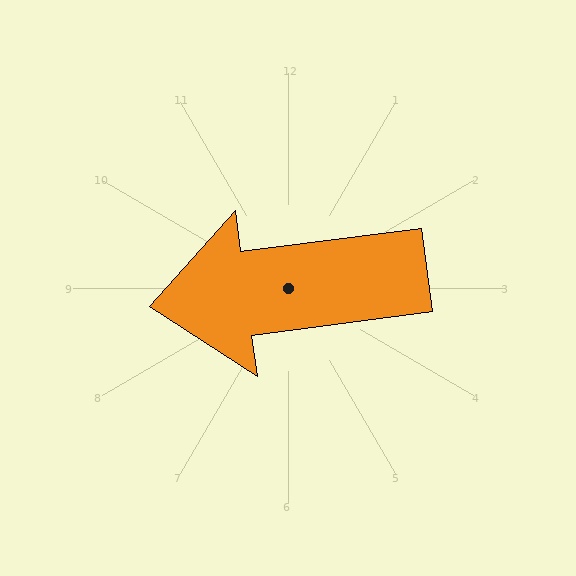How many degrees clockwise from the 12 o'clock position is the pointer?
Approximately 263 degrees.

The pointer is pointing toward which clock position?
Roughly 9 o'clock.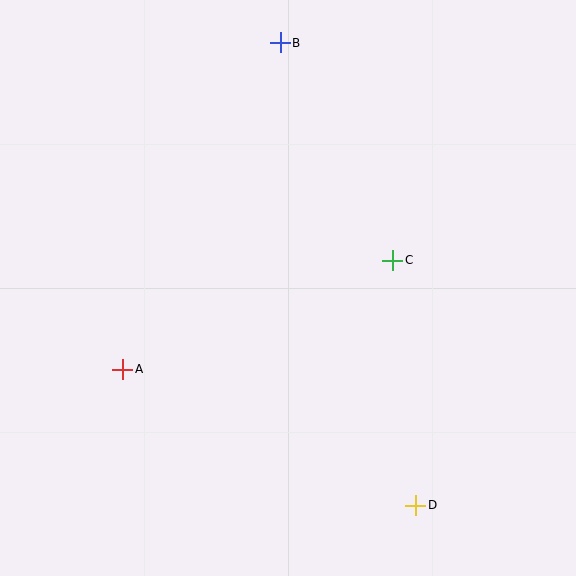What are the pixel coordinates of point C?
Point C is at (393, 260).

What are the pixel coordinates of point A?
Point A is at (123, 369).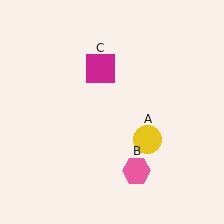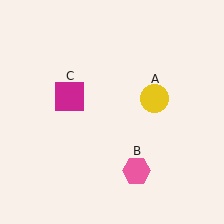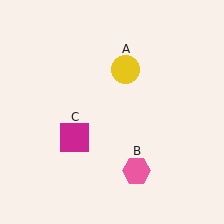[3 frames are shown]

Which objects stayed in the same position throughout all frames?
Pink hexagon (object B) remained stationary.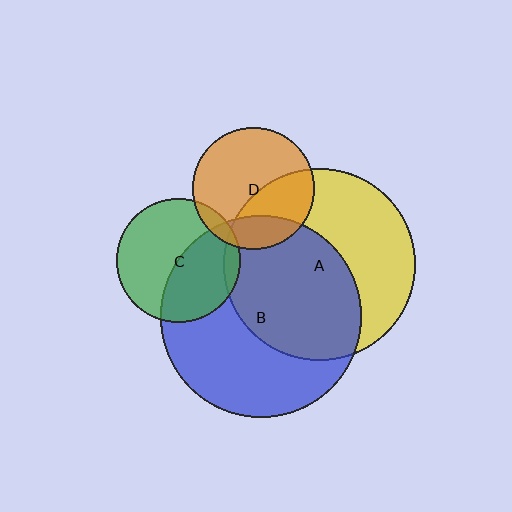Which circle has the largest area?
Circle B (blue).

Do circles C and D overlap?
Yes.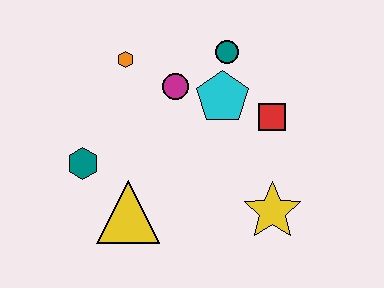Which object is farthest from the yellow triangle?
The teal circle is farthest from the yellow triangle.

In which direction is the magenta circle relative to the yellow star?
The magenta circle is above the yellow star.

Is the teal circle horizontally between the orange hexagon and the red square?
Yes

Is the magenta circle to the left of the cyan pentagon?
Yes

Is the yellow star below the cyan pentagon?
Yes